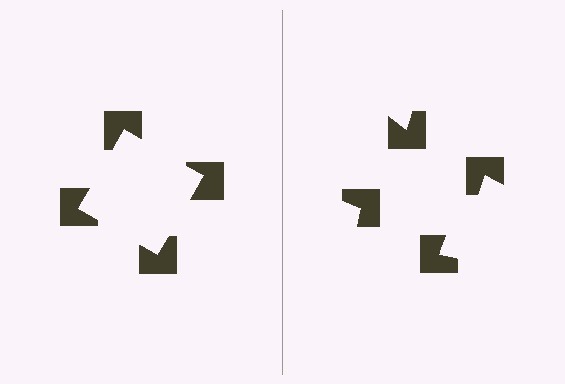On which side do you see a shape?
An illusory square appears on the left side. On the right side the wedge cuts are rotated, so no coherent shape forms.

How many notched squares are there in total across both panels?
8 — 4 on each side.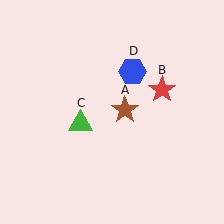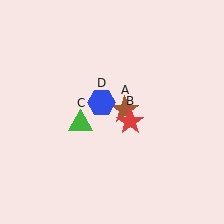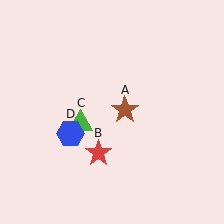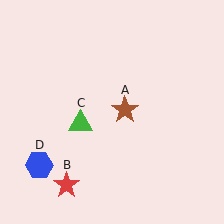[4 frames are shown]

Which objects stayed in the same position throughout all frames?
Brown star (object A) and green triangle (object C) remained stationary.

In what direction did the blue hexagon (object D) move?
The blue hexagon (object D) moved down and to the left.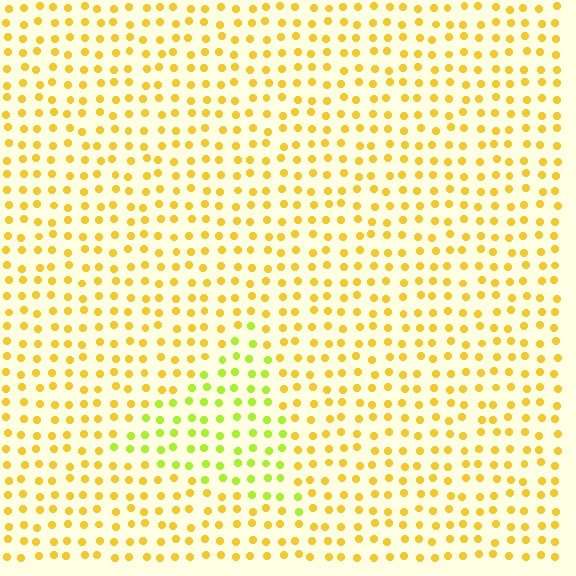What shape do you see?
I see a triangle.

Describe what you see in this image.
The image is filled with small yellow elements in a uniform arrangement. A triangle-shaped region is visible where the elements are tinted to a slightly different hue, forming a subtle color boundary.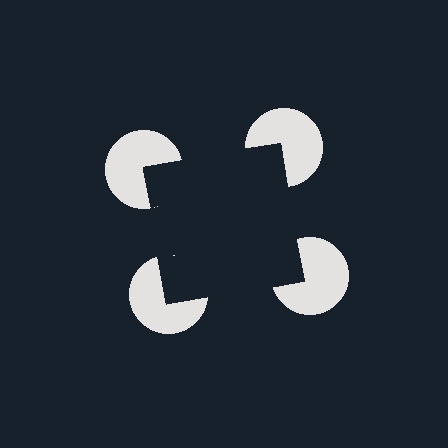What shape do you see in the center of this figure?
An illusory square — its edges are inferred from the aligned wedge cuts in the pac-man discs, not physically drawn.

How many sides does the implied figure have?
4 sides.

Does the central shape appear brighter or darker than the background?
It typically appears slightly darker than the background, even though no actual brightness change is drawn.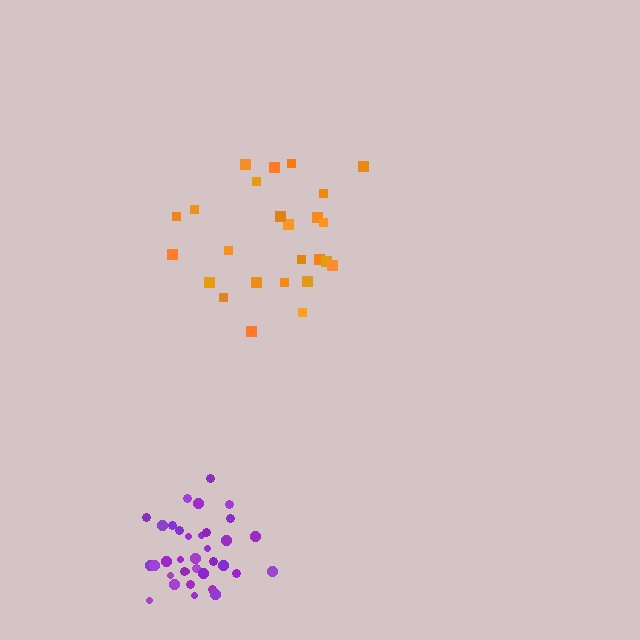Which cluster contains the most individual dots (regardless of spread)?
Purple (35).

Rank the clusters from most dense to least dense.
purple, orange.